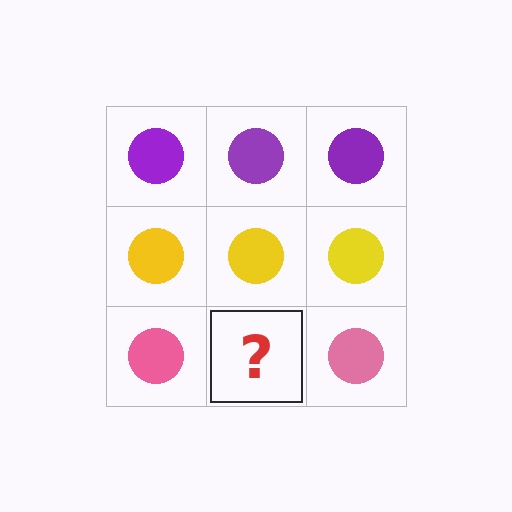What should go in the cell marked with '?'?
The missing cell should contain a pink circle.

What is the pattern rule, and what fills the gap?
The rule is that each row has a consistent color. The gap should be filled with a pink circle.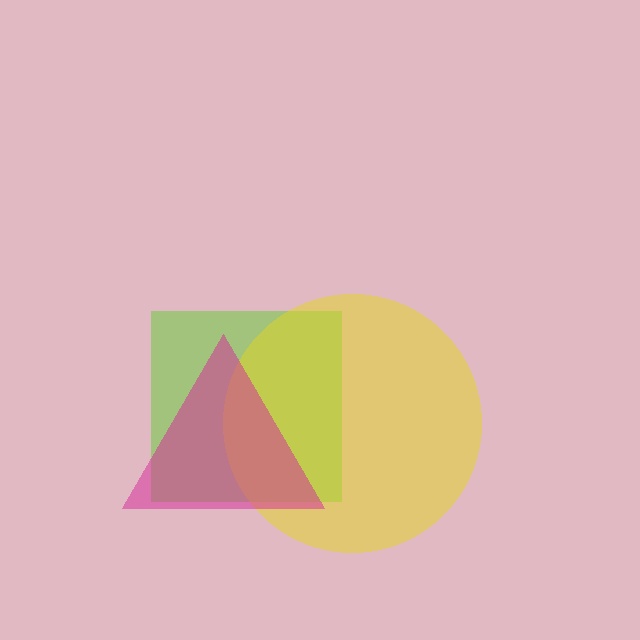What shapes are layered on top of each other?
The layered shapes are: a lime square, a yellow circle, a magenta triangle.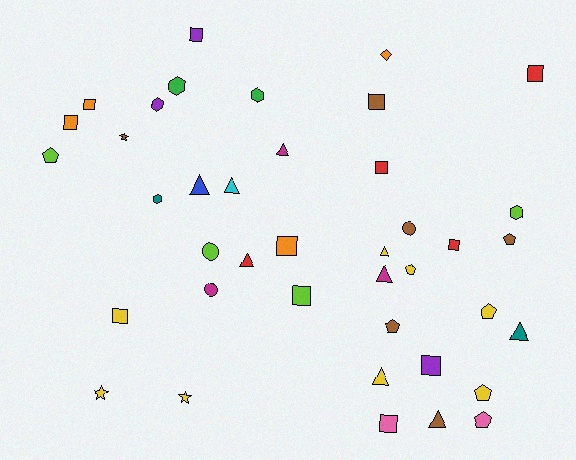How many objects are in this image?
There are 40 objects.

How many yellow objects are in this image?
There are 8 yellow objects.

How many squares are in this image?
There are 12 squares.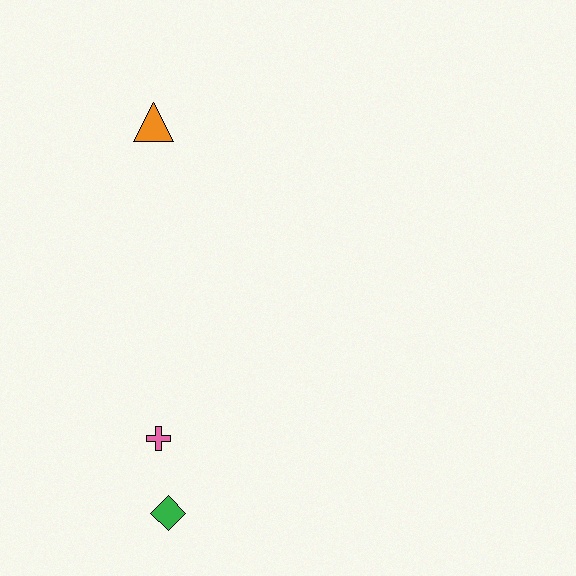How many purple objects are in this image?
There are no purple objects.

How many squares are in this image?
There are no squares.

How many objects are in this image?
There are 3 objects.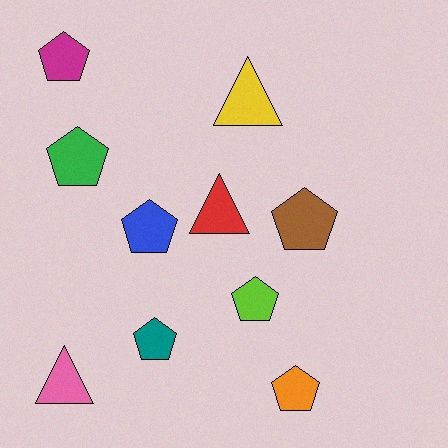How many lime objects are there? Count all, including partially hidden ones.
There is 1 lime object.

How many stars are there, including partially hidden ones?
There are no stars.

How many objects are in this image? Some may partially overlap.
There are 10 objects.